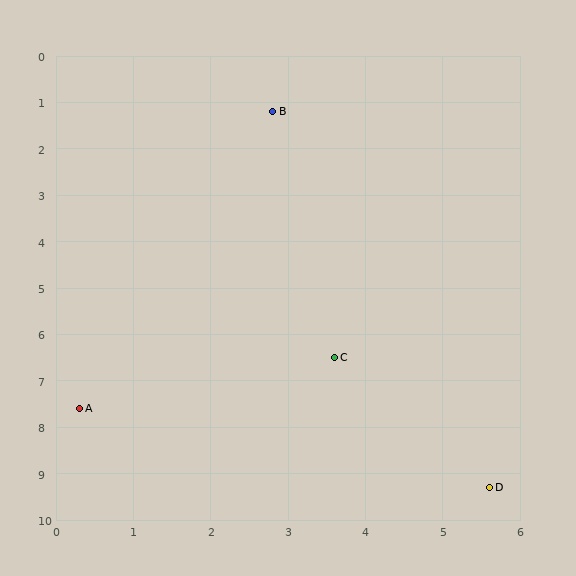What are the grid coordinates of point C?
Point C is at approximately (3.6, 6.5).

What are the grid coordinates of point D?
Point D is at approximately (5.6, 9.3).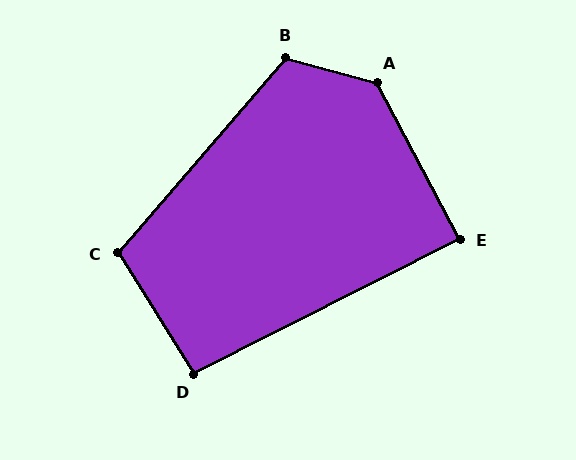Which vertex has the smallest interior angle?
E, at approximately 89 degrees.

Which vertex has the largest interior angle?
A, at approximately 133 degrees.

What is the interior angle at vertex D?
Approximately 95 degrees (obtuse).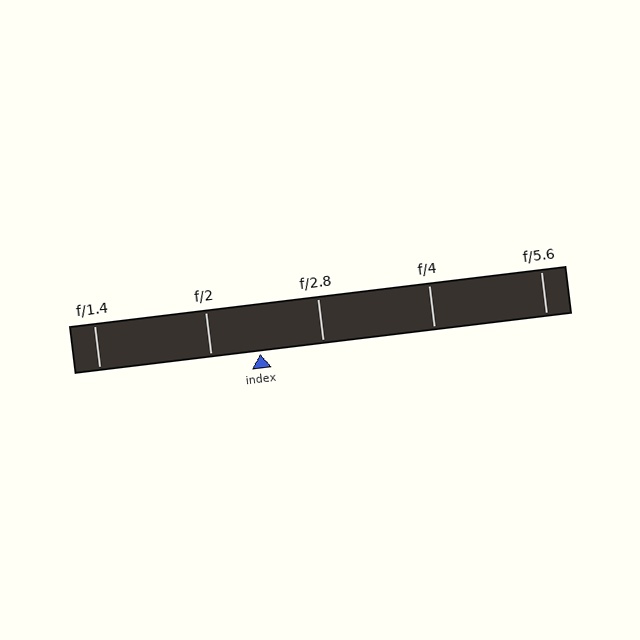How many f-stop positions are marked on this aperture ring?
There are 5 f-stop positions marked.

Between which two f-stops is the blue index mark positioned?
The index mark is between f/2 and f/2.8.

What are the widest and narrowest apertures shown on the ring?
The widest aperture shown is f/1.4 and the narrowest is f/5.6.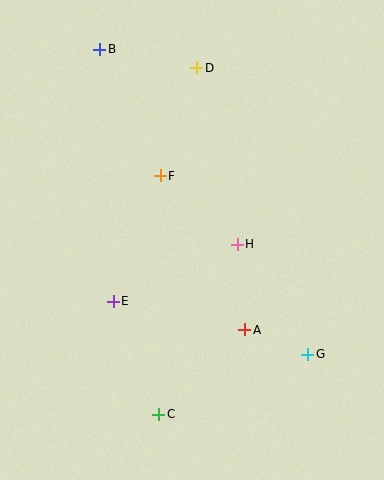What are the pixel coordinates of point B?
Point B is at (100, 49).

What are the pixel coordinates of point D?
Point D is at (197, 68).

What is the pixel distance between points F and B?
The distance between F and B is 140 pixels.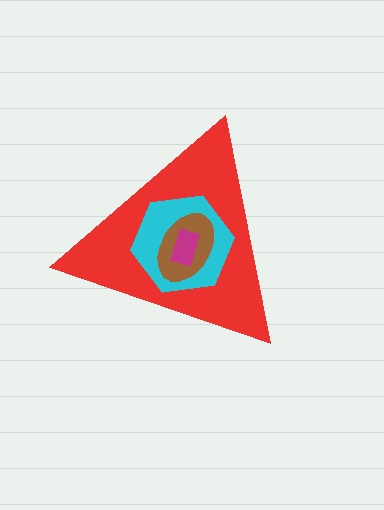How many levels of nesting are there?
4.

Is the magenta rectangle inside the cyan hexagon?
Yes.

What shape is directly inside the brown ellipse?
The magenta rectangle.